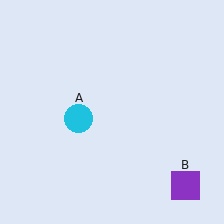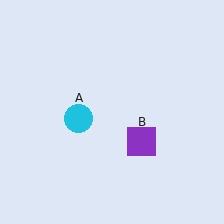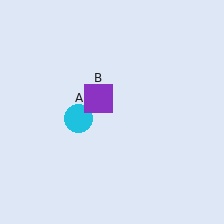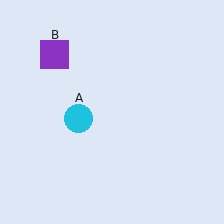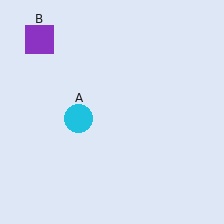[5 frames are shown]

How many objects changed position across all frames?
1 object changed position: purple square (object B).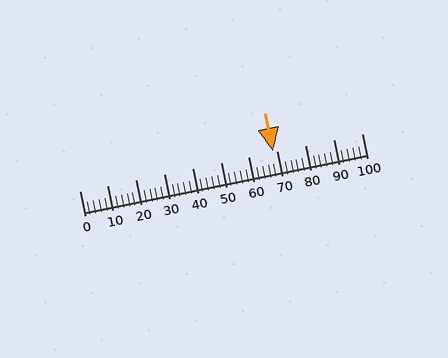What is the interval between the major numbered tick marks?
The major tick marks are spaced 10 units apart.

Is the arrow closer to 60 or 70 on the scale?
The arrow is closer to 70.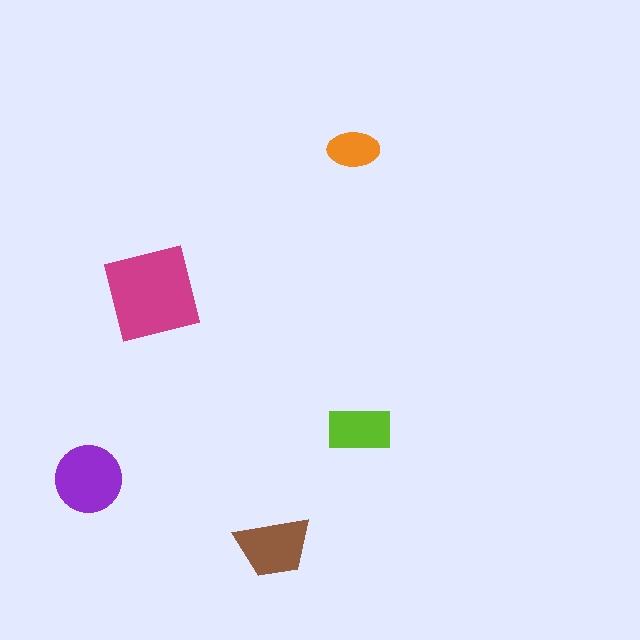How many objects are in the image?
There are 5 objects in the image.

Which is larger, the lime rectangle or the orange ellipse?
The lime rectangle.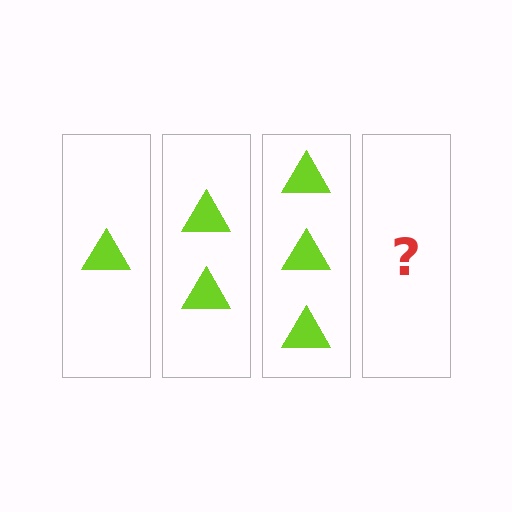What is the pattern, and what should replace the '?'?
The pattern is that each step adds one more triangle. The '?' should be 4 triangles.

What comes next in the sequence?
The next element should be 4 triangles.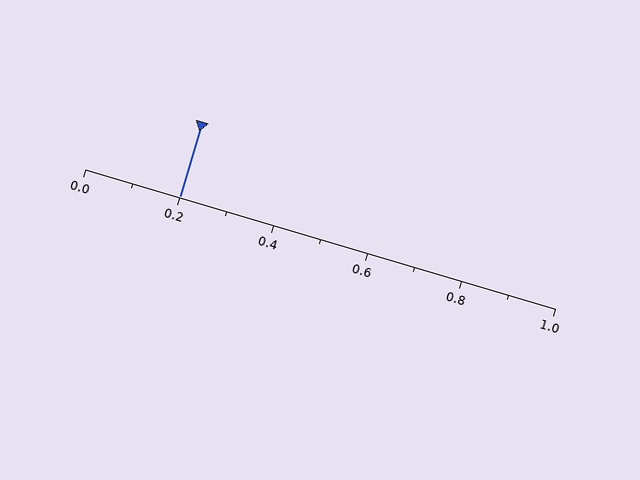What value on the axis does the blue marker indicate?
The marker indicates approximately 0.2.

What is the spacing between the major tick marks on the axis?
The major ticks are spaced 0.2 apart.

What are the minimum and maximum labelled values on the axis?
The axis runs from 0.0 to 1.0.